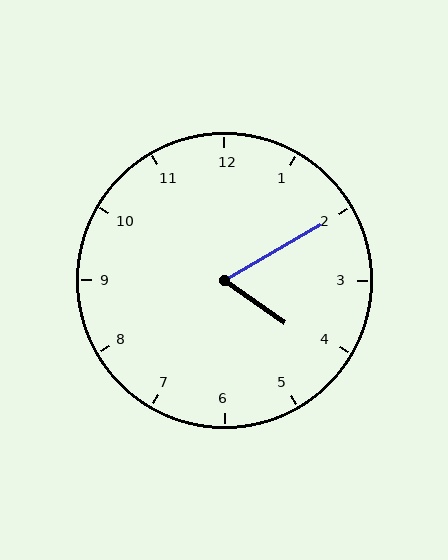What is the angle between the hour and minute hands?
Approximately 65 degrees.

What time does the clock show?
4:10.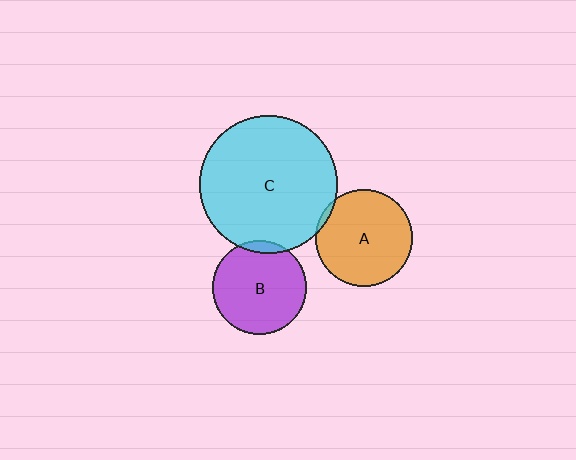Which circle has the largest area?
Circle C (cyan).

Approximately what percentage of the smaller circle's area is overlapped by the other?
Approximately 5%.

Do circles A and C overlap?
Yes.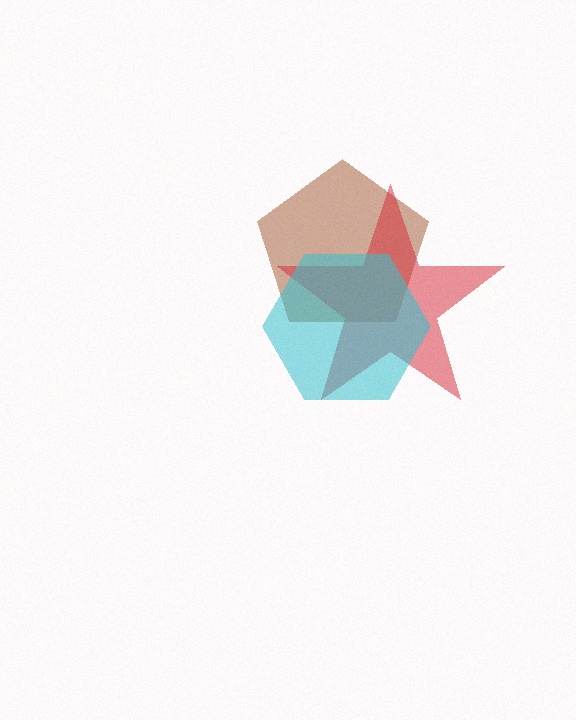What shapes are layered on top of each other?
The layered shapes are: a brown pentagon, a red star, a cyan hexagon.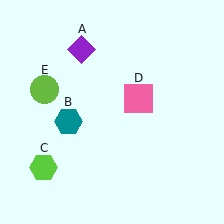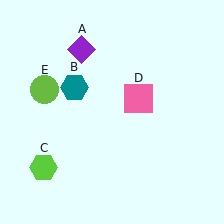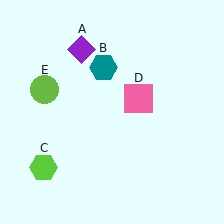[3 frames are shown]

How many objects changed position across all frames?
1 object changed position: teal hexagon (object B).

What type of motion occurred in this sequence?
The teal hexagon (object B) rotated clockwise around the center of the scene.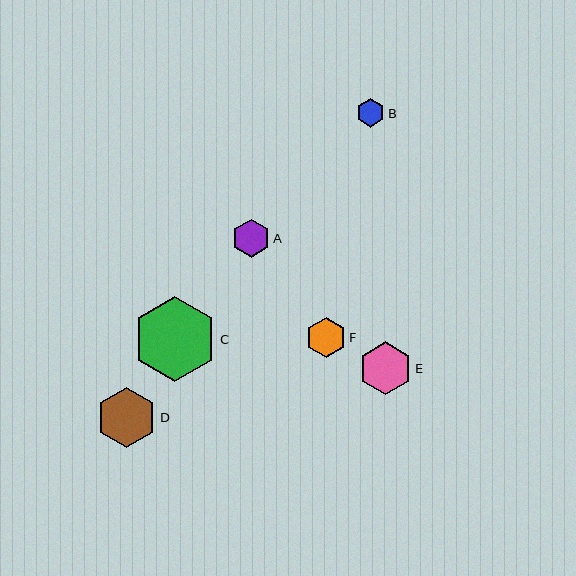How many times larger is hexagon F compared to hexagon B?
Hexagon F is approximately 1.4 times the size of hexagon B.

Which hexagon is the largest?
Hexagon C is the largest with a size of approximately 85 pixels.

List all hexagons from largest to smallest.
From largest to smallest: C, D, E, F, A, B.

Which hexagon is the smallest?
Hexagon B is the smallest with a size of approximately 28 pixels.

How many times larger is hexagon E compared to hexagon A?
Hexagon E is approximately 1.4 times the size of hexagon A.